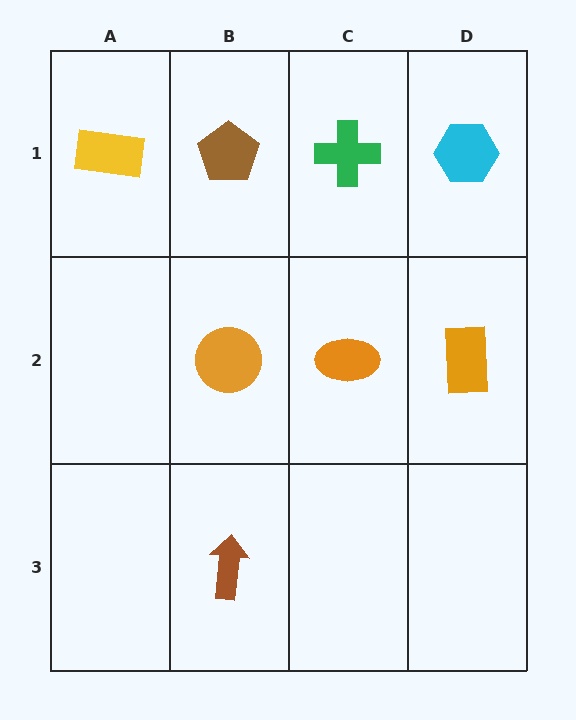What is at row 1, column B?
A brown pentagon.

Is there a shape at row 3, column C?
No, that cell is empty.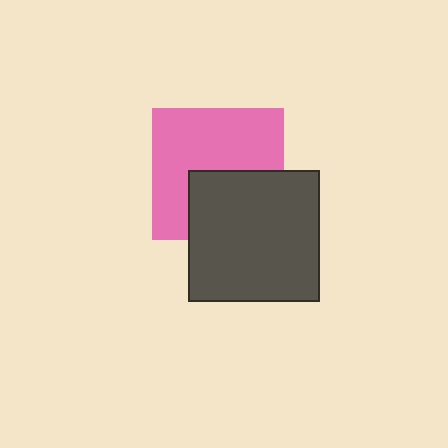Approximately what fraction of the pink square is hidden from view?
Roughly 39% of the pink square is hidden behind the dark gray square.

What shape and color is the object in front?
The object in front is a dark gray square.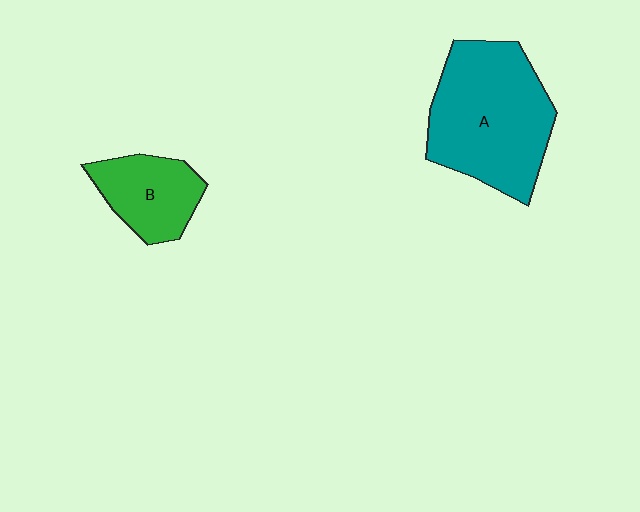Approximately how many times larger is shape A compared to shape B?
Approximately 2.1 times.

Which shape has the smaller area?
Shape B (green).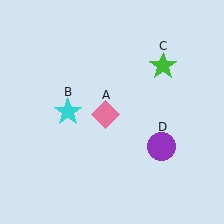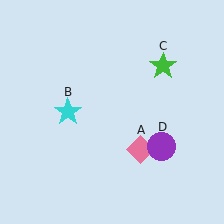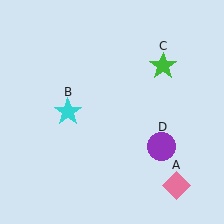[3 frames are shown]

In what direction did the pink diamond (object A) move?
The pink diamond (object A) moved down and to the right.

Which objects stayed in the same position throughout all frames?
Cyan star (object B) and green star (object C) and purple circle (object D) remained stationary.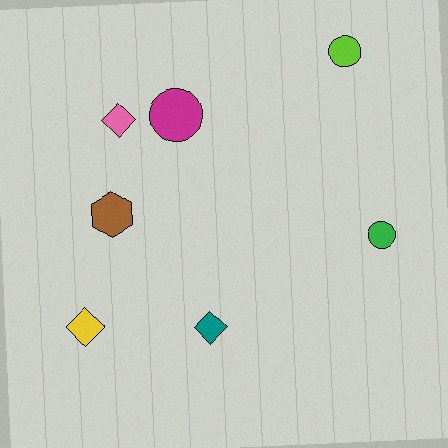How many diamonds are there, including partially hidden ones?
There are 3 diamonds.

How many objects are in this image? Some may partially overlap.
There are 7 objects.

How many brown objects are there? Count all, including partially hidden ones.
There is 1 brown object.